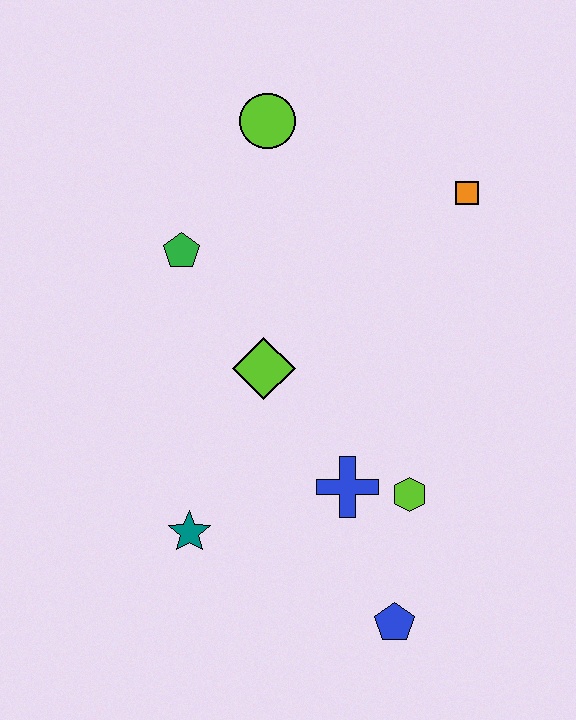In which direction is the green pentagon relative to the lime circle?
The green pentagon is below the lime circle.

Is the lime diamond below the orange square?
Yes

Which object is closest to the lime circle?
The green pentagon is closest to the lime circle.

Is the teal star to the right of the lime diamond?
No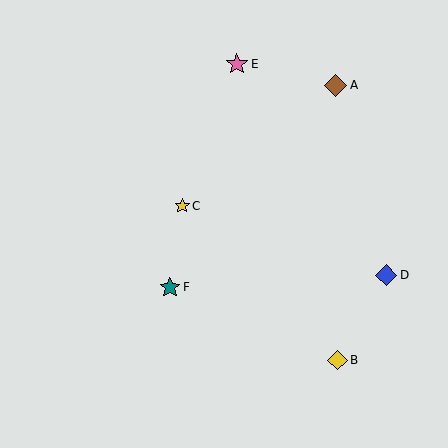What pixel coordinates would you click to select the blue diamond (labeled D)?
Click at (386, 275) to select the blue diamond D.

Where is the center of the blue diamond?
The center of the blue diamond is at (386, 275).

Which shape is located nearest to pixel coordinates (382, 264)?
The blue diamond (labeled D) at (386, 275) is nearest to that location.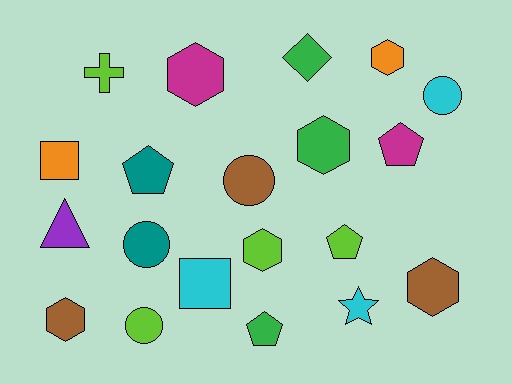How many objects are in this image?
There are 20 objects.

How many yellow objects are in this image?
There are no yellow objects.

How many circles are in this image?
There are 4 circles.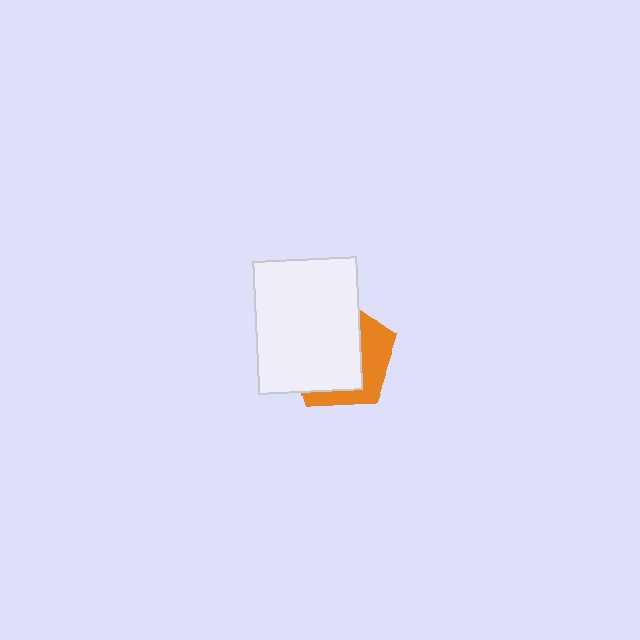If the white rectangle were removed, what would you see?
You would see the complete orange pentagon.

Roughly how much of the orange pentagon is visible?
A small part of it is visible (roughly 34%).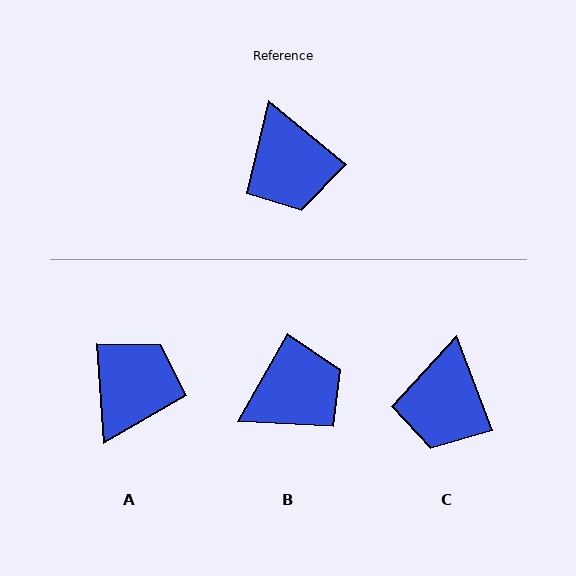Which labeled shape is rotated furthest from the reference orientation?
A, about 133 degrees away.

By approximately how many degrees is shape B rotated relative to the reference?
Approximately 100 degrees counter-clockwise.